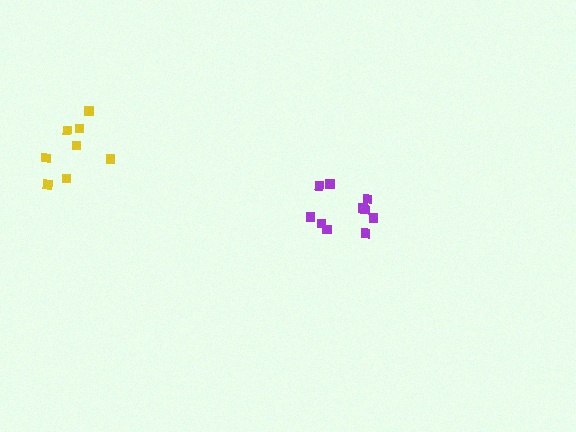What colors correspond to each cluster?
The clusters are colored: purple, yellow.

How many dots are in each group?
Group 1: 10 dots, Group 2: 8 dots (18 total).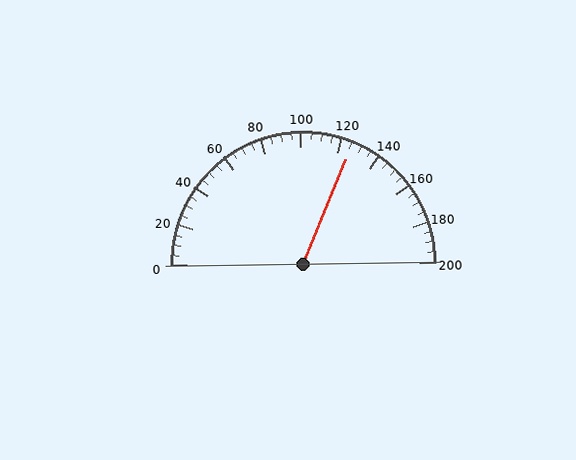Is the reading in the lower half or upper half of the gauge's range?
The reading is in the upper half of the range (0 to 200).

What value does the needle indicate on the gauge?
The needle indicates approximately 125.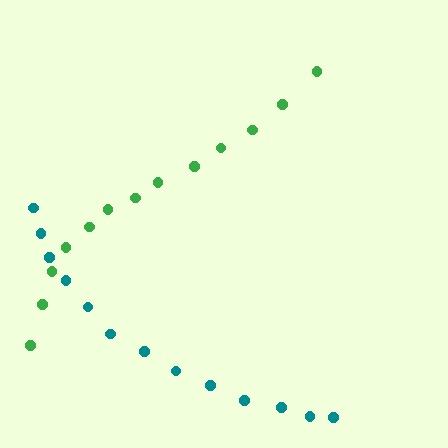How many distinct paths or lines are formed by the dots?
There are 2 distinct paths.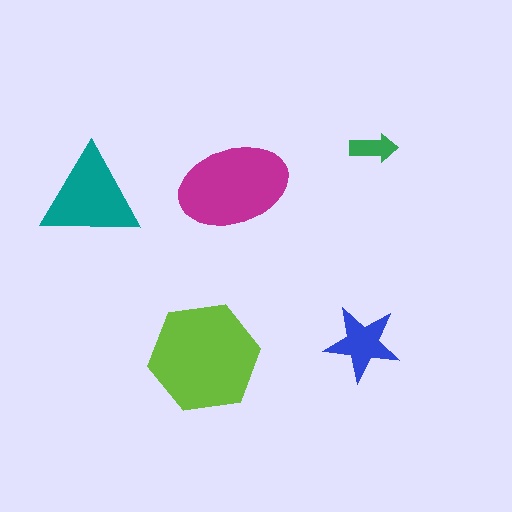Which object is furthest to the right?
The green arrow is rightmost.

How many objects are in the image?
There are 5 objects in the image.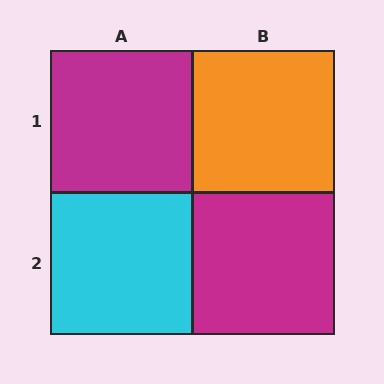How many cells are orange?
1 cell is orange.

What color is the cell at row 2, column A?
Cyan.